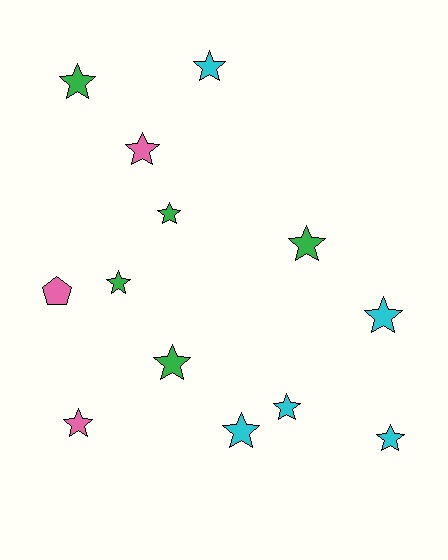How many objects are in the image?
There are 13 objects.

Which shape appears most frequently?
Star, with 12 objects.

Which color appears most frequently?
Green, with 5 objects.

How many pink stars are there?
There are 2 pink stars.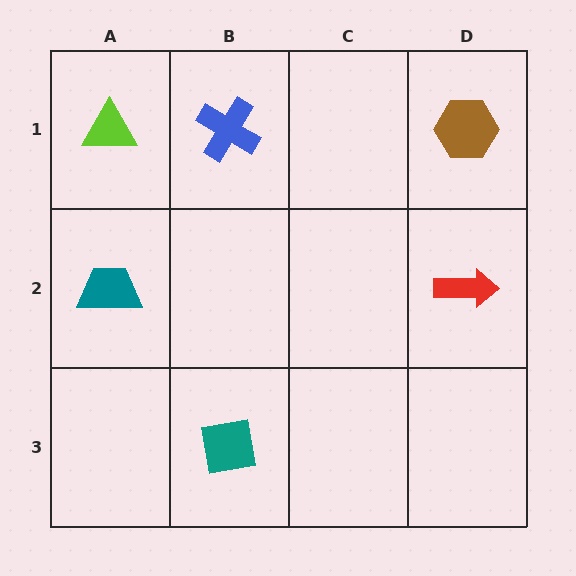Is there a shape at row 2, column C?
No, that cell is empty.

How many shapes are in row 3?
1 shape.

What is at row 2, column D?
A red arrow.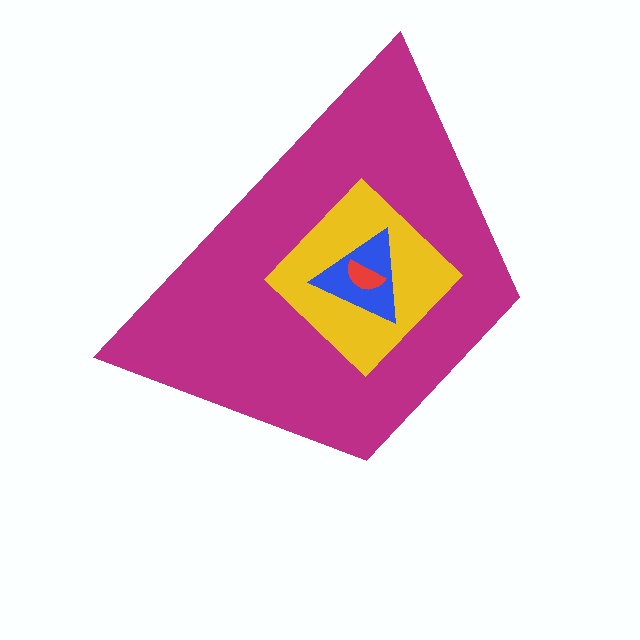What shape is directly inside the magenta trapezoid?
The yellow diamond.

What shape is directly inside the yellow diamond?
The blue triangle.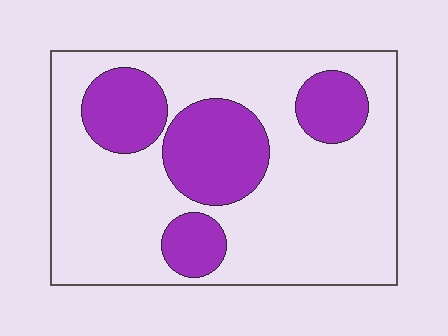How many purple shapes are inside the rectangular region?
4.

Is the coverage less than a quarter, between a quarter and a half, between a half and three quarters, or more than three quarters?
Between a quarter and a half.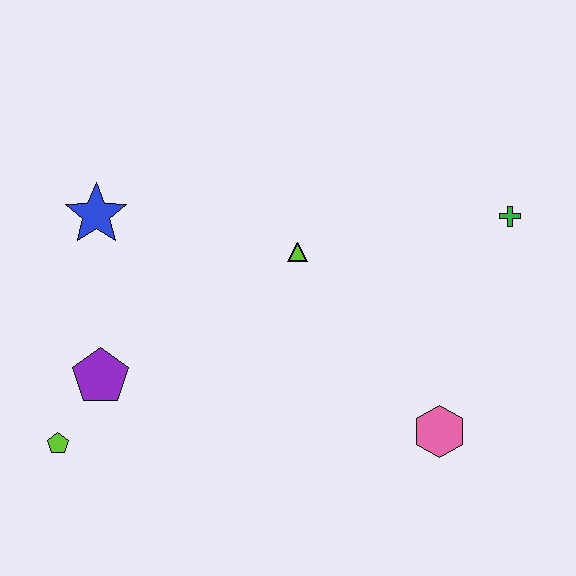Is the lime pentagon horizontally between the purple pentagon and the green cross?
No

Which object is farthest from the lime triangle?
The lime pentagon is farthest from the lime triangle.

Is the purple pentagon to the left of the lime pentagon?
No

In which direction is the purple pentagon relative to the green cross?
The purple pentagon is to the left of the green cross.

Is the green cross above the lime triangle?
Yes